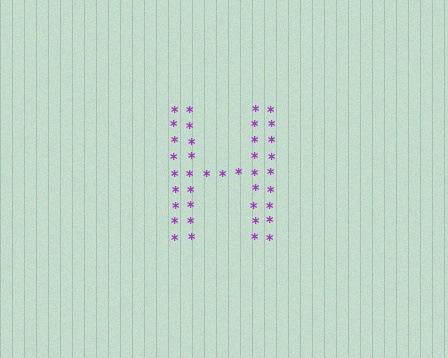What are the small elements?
The small elements are asterisks.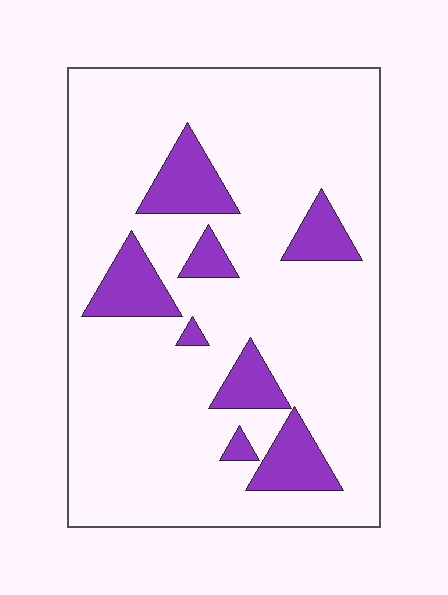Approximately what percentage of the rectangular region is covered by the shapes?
Approximately 15%.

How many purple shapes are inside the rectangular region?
8.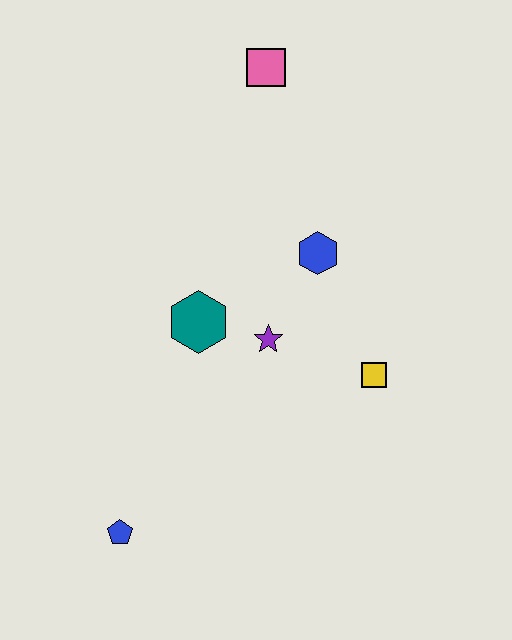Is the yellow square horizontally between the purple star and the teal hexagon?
No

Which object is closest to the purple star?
The teal hexagon is closest to the purple star.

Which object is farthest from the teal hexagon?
The pink square is farthest from the teal hexagon.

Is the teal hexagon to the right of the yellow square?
No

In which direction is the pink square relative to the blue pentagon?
The pink square is above the blue pentagon.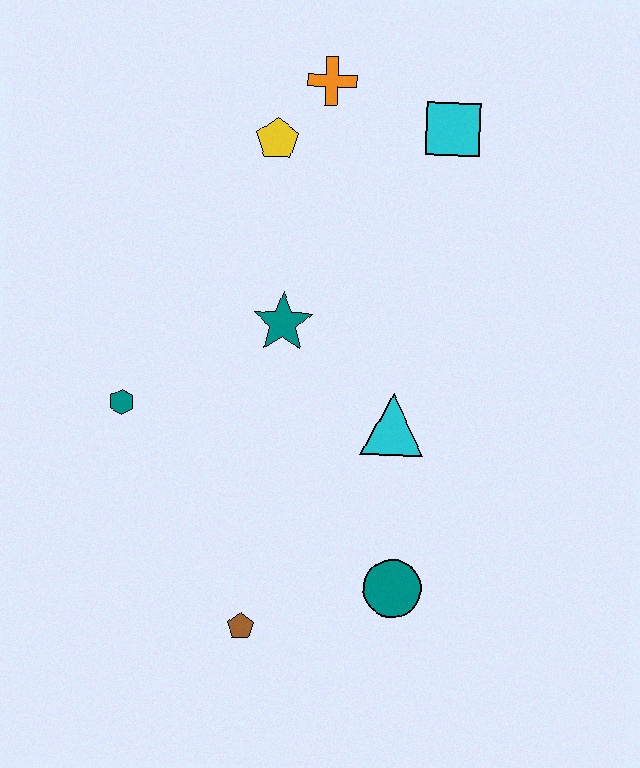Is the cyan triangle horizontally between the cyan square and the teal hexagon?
Yes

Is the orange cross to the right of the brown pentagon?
Yes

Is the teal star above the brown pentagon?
Yes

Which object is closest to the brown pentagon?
The teal circle is closest to the brown pentagon.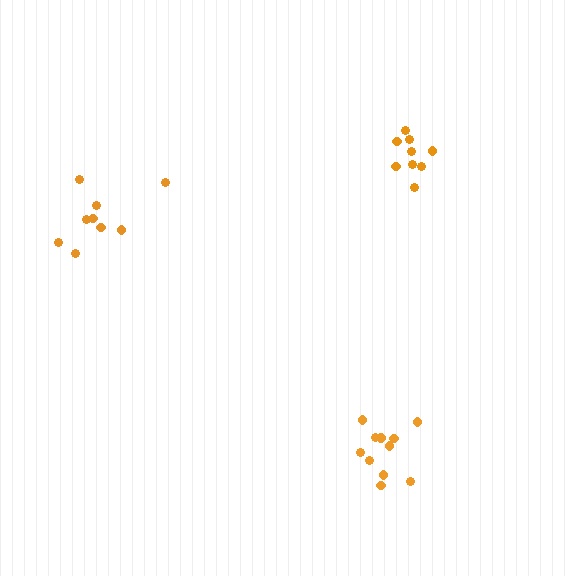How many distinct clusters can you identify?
There are 3 distinct clusters.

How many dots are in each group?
Group 1: 11 dots, Group 2: 9 dots, Group 3: 9 dots (29 total).